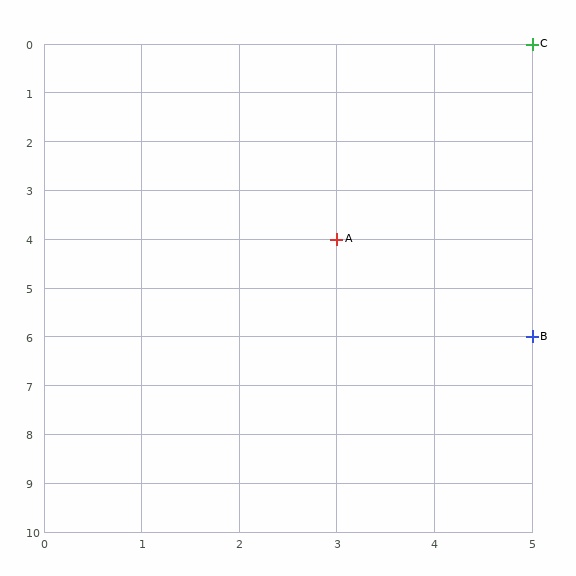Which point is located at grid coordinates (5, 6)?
Point B is at (5, 6).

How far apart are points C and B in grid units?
Points C and B are 6 rows apart.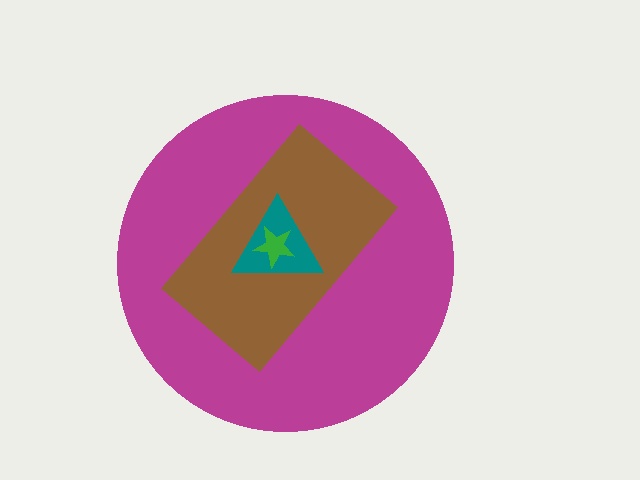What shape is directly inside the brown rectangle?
The teal triangle.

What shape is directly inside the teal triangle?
The green star.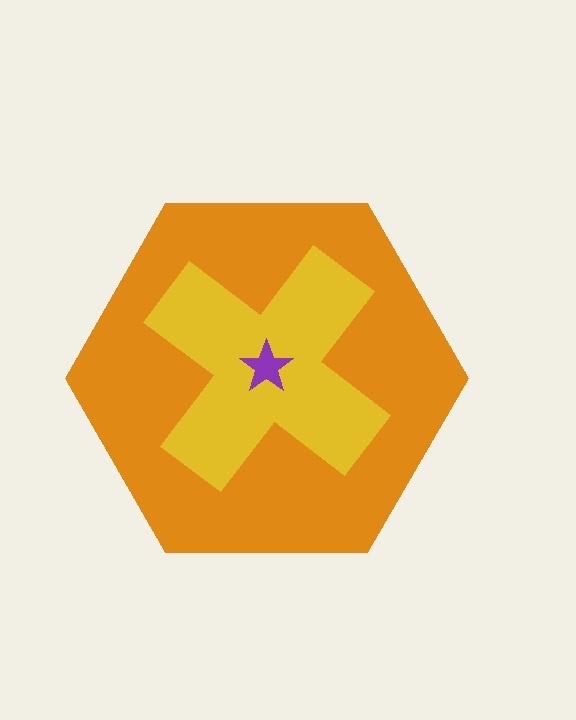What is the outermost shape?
The orange hexagon.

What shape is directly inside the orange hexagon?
The yellow cross.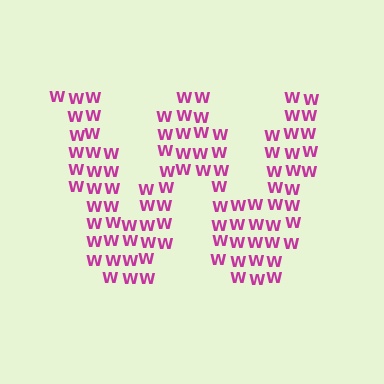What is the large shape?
The large shape is the letter W.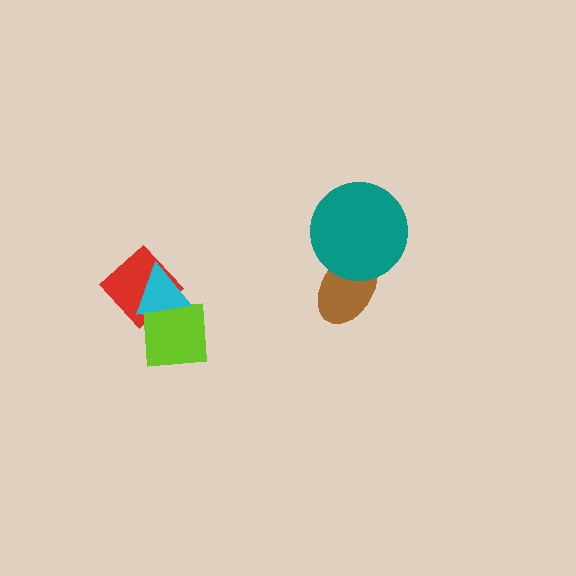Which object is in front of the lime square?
The cyan triangle is in front of the lime square.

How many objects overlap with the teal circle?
1 object overlaps with the teal circle.